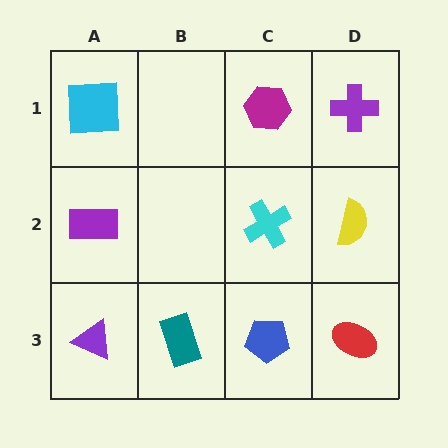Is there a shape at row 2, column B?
No, that cell is empty.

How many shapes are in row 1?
3 shapes.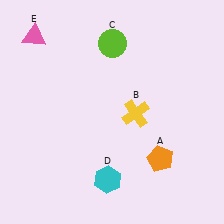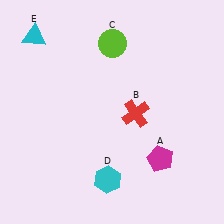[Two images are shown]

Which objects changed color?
A changed from orange to magenta. B changed from yellow to red. E changed from pink to cyan.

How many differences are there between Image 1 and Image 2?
There are 3 differences between the two images.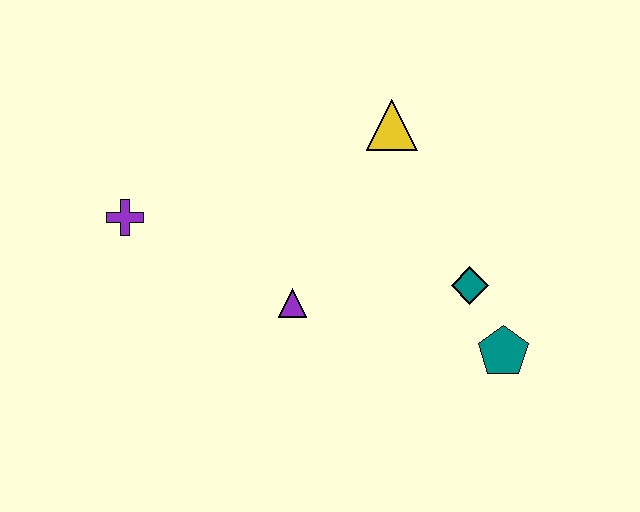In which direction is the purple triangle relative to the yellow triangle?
The purple triangle is below the yellow triangle.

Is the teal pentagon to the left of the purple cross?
No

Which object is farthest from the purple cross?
The teal pentagon is farthest from the purple cross.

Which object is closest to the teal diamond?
The teal pentagon is closest to the teal diamond.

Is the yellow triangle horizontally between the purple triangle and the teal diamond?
Yes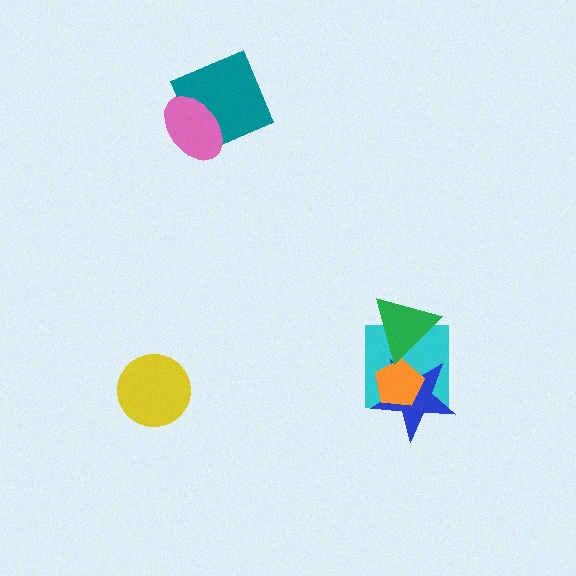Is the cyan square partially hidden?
Yes, it is partially covered by another shape.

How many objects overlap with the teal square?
1 object overlaps with the teal square.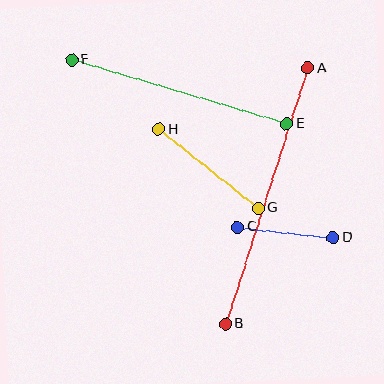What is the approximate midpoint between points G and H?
The midpoint is at approximately (208, 169) pixels.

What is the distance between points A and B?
The distance is approximately 269 pixels.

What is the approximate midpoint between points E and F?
The midpoint is at approximately (179, 92) pixels.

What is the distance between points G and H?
The distance is approximately 127 pixels.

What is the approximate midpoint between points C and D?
The midpoint is at approximately (285, 232) pixels.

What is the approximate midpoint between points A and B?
The midpoint is at approximately (267, 196) pixels.